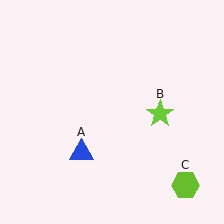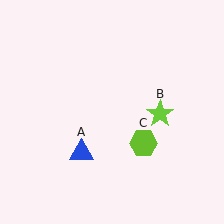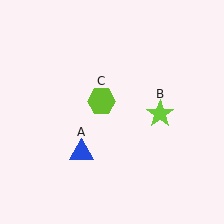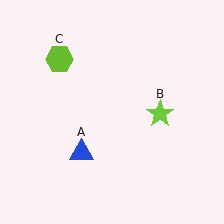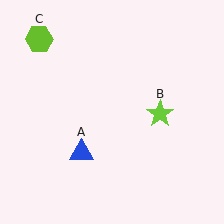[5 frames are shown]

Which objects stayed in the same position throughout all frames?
Blue triangle (object A) and lime star (object B) remained stationary.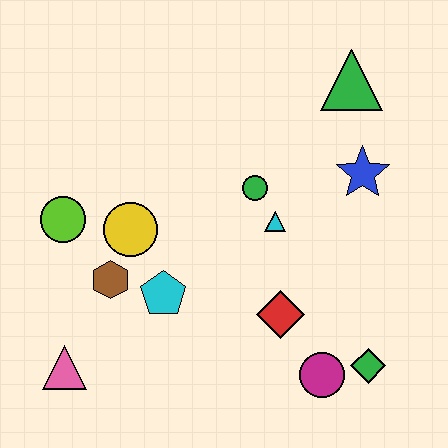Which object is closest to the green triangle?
The blue star is closest to the green triangle.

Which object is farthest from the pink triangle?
The green triangle is farthest from the pink triangle.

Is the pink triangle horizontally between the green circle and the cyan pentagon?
No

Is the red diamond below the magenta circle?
No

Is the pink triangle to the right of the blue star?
No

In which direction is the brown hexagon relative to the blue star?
The brown hexagon is to the left of the blue star.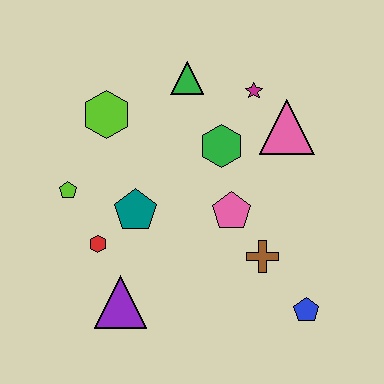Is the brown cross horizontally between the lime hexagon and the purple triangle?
No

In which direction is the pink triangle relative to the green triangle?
The pink triangle is to the right of the green triangle.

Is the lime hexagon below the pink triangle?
No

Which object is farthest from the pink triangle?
The purple triangle is farthest from the pink triangle.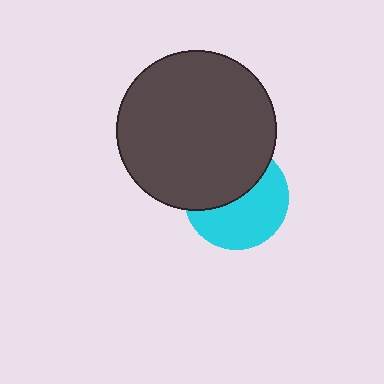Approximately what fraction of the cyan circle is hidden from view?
Roughly 46% of the cyan circle is hidden behind the dark gray circle.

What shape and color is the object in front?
The object in front is a dark gray circle.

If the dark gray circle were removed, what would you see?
You would see the complete cyan circle.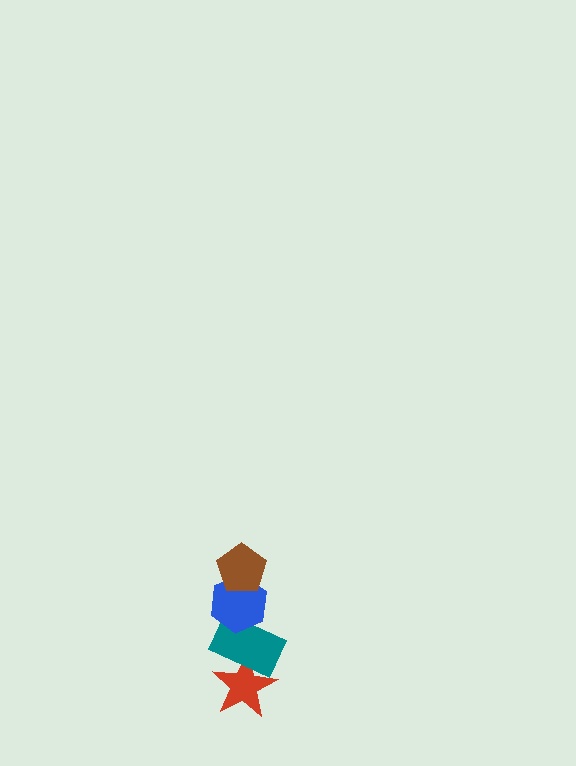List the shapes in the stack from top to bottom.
From top to bottom: the brown pentagon, the blue hexagon, the teal rectangle, the red star.